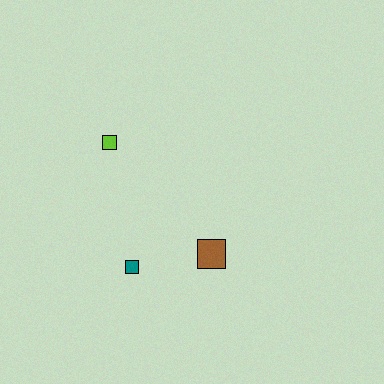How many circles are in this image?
There are no circles.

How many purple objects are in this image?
There are no purple objects.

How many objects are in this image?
There are 3 objects.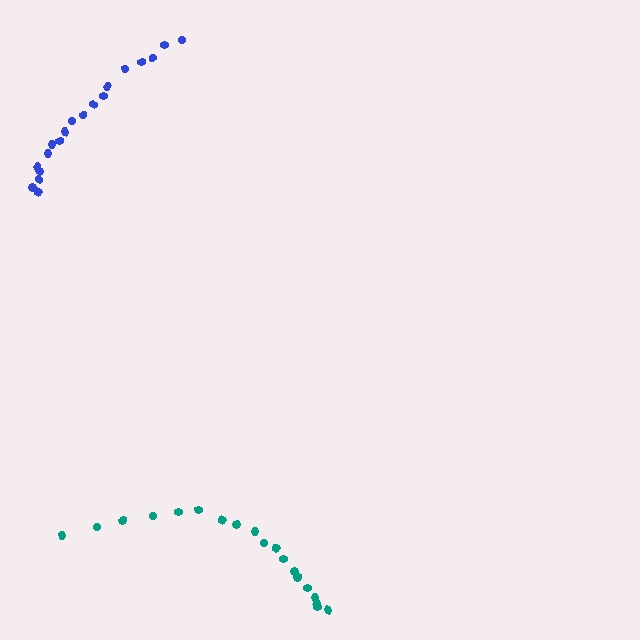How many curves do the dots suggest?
There are 2 distinct paths.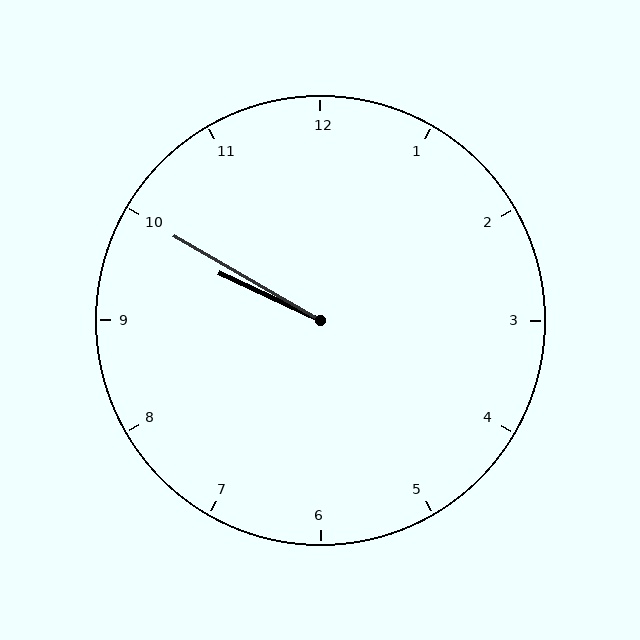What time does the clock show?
9:50.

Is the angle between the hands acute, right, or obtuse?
It is acute.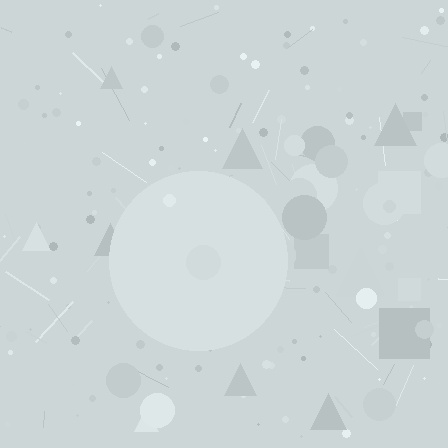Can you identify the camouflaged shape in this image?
The camouflaged shape is a circle.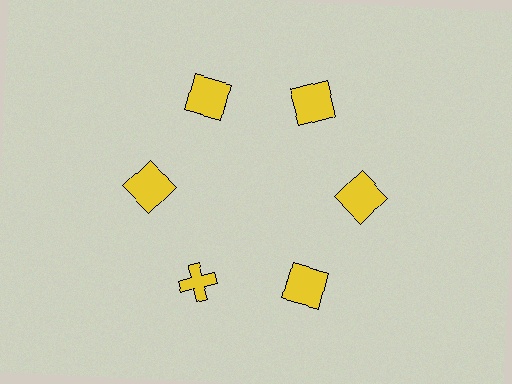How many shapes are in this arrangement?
There are 6 shapes arranged in a ring pattern.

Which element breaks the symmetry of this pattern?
The yellow cross at roughly the 7 o'clock position breaks the symmetry. All other shapes are yellow squares.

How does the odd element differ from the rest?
It has a different shape: cross instead of square.